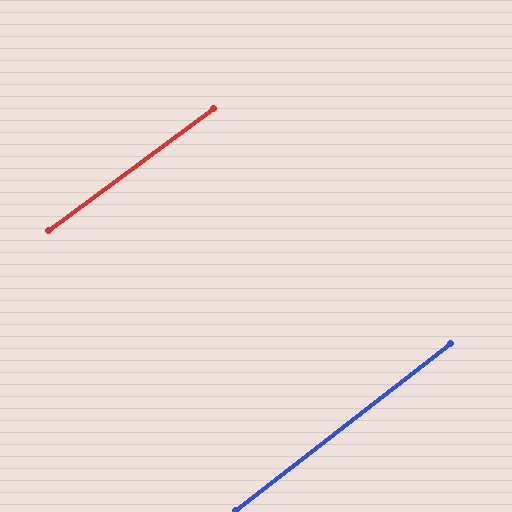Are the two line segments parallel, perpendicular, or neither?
Parallel — their directions differ by only 1.4°.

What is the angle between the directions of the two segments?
Approximately 1 degree.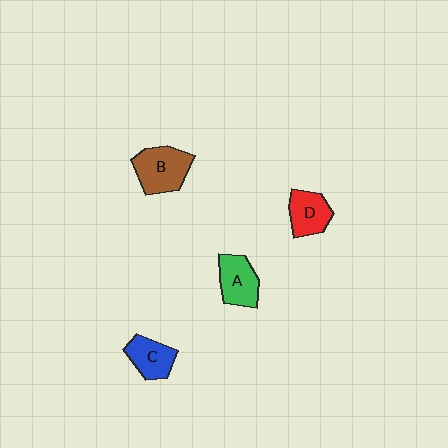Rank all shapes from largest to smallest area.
From largest to smallest: B (brown), A (green), D (red), C (blue).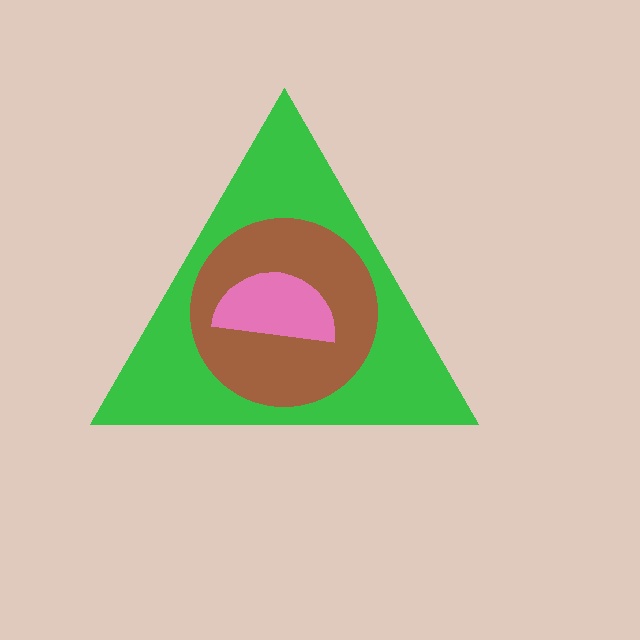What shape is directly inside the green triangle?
The brown circle.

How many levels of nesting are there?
3.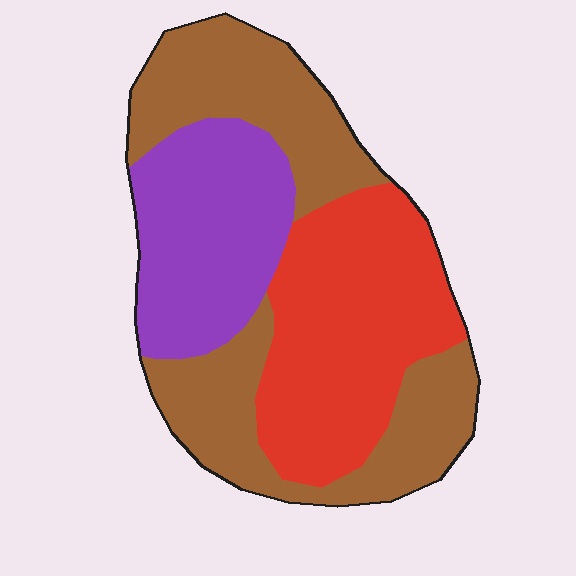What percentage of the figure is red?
Red covers roughly 35% of the figure.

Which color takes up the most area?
Brown, at roughly 40%.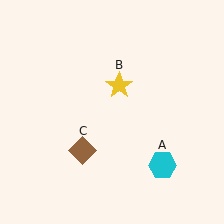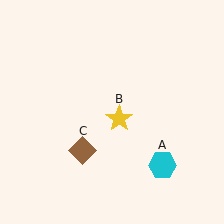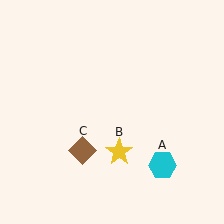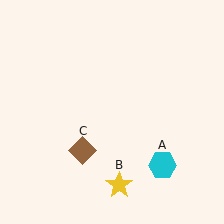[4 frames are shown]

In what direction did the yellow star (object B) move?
The yellow star (object B) moved down.